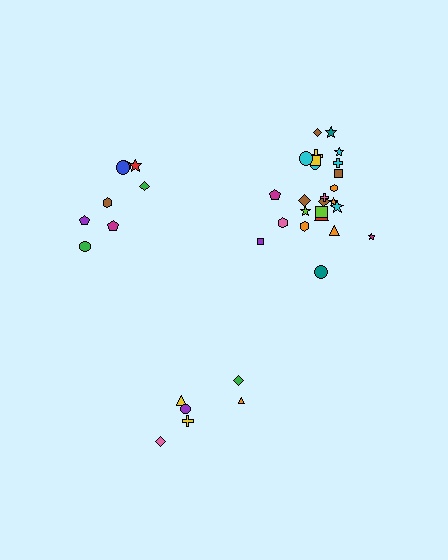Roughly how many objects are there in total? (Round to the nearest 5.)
Roughly 40 objects in total.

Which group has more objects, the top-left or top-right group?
The top-right group.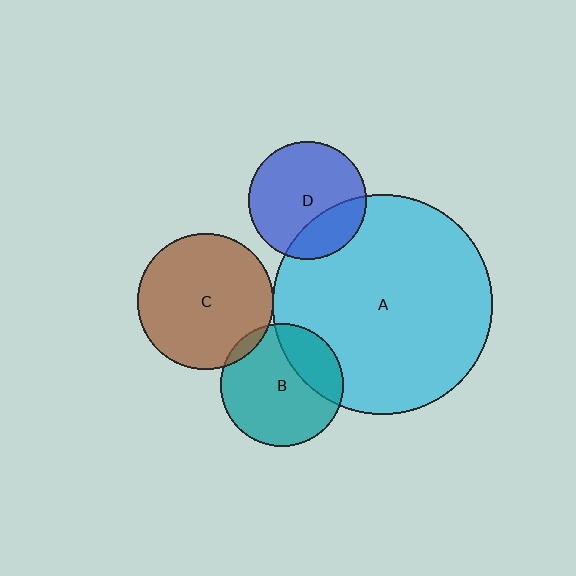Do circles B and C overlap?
Yes.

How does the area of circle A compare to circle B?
Approximately 3.2 times.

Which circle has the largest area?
Circle A (cyan).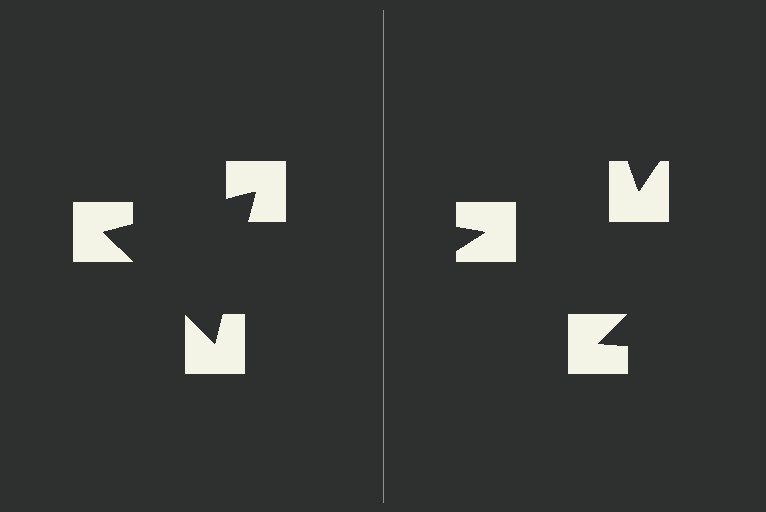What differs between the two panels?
The notched squares are positioned identically on both sides; only the wedge orientations differ. On the left they align to a triangle; on the right they are misaligned.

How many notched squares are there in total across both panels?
6 — 3 on each side.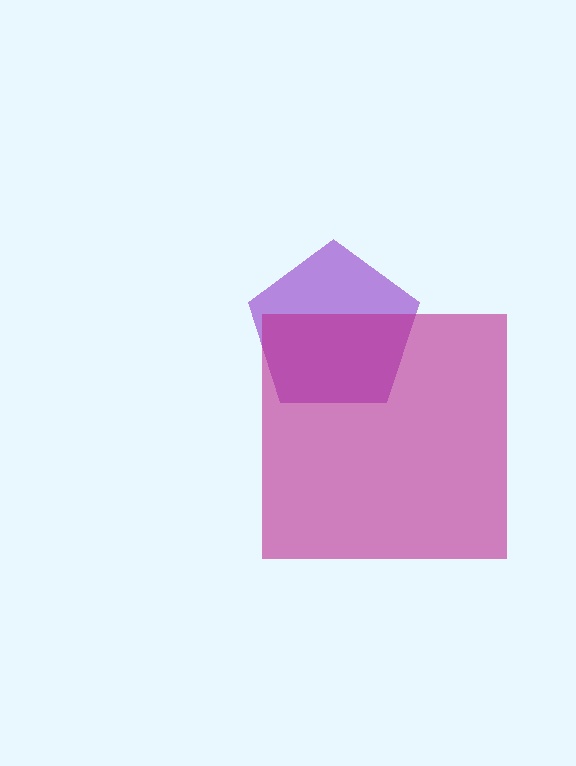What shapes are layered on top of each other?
The layered shapes are: a purple pentagon, a magenta square.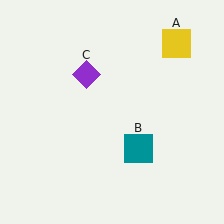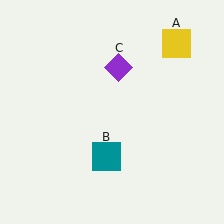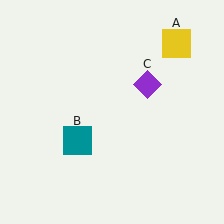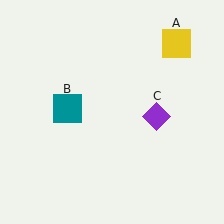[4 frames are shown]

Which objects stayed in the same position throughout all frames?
Yellow square (object A) remained stationary.